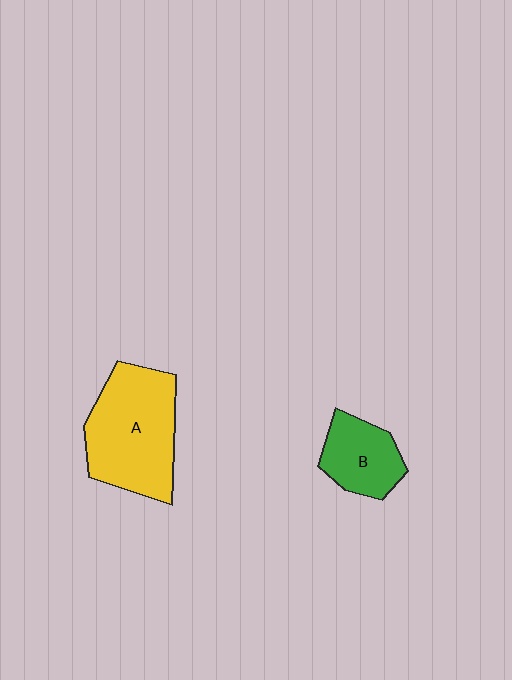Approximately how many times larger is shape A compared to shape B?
Approximately 1.9 times.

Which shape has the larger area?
Shape A (yellow).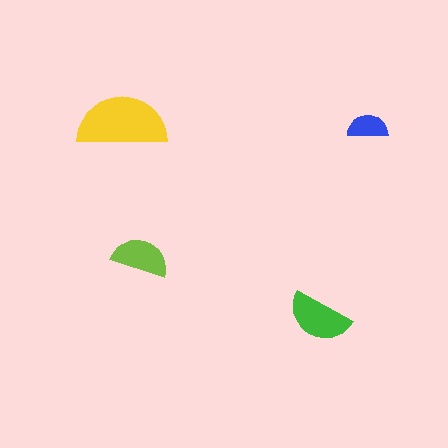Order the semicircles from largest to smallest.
the yellow one, the green one, the lime one, the blue one.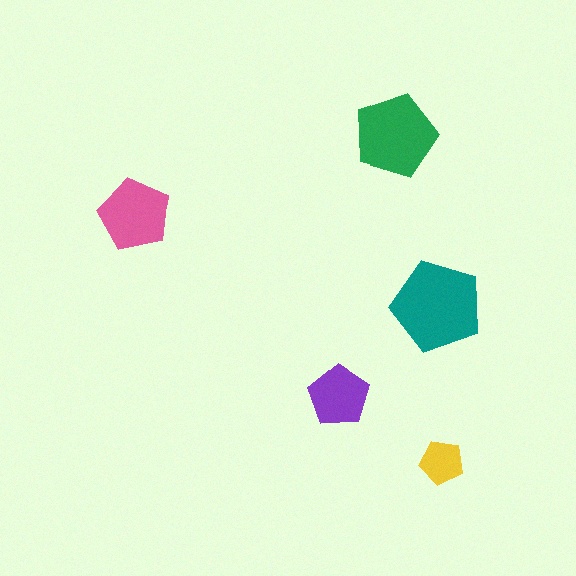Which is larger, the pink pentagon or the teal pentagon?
The teal one.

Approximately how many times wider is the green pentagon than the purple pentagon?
About 1.5 times wider.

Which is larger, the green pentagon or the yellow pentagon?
The green one.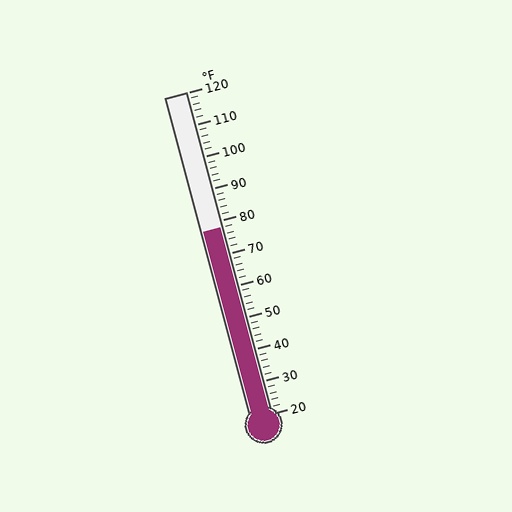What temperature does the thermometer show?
The thermometer shows approximately 78°F.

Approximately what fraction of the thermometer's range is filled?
The thermometer is filled to approximately 60% of its range.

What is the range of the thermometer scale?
The thermometer scale ranges from 20°F to 120°F.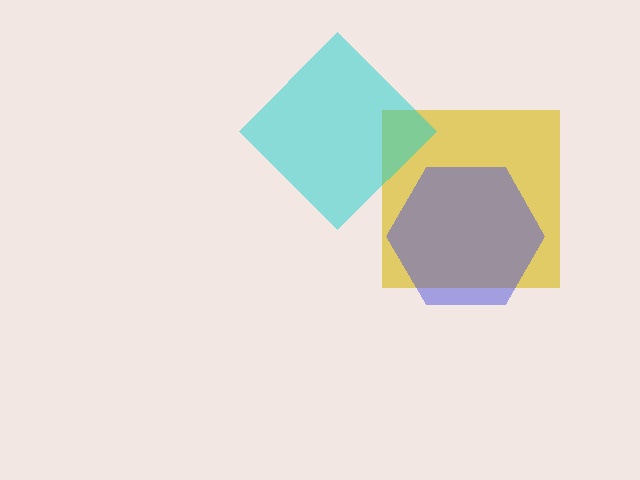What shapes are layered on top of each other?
The layered shapes are: a yellow square, a blue hexagon, a cyan diamond.